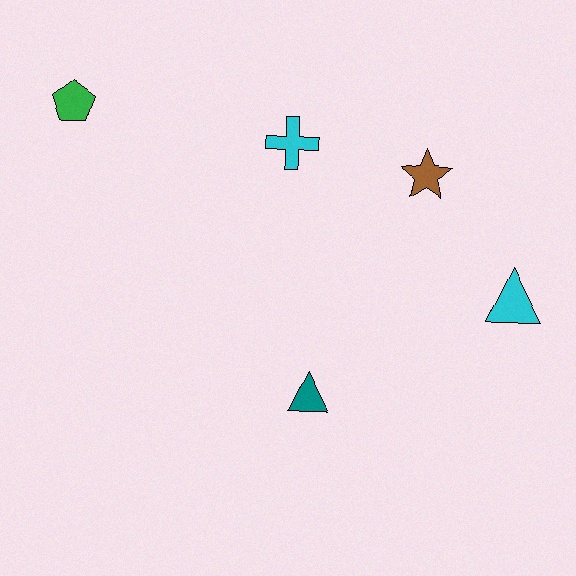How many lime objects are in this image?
There are no lime objects.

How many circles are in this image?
There are no circles.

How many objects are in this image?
There are 5 objects.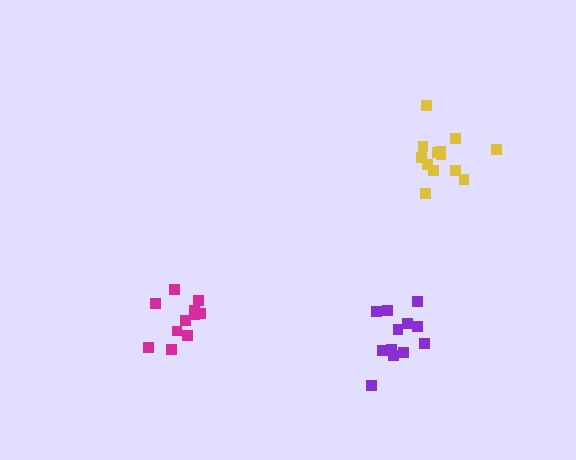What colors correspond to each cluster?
The clusters are colored: purple, magenta, yellow.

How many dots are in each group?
Group 1: 12 dots, Group 2: 11 dots, Group 3: 13 dots (36 total).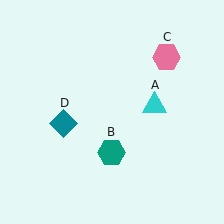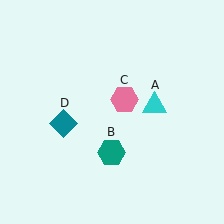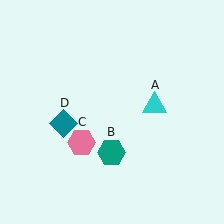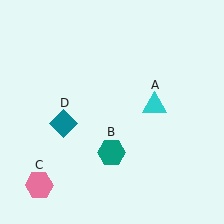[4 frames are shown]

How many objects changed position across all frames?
1 object changed position: pink hexagon (object C).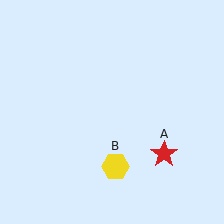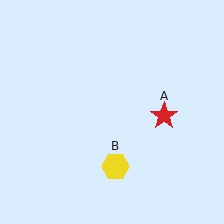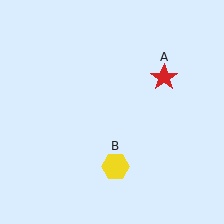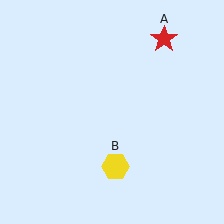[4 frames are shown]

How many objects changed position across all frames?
1 object changed position: red star (object A).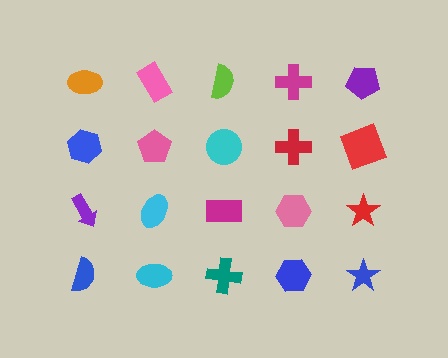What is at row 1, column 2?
A pink rectangle.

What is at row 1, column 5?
A purple pentagon.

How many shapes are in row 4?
5 shapes.